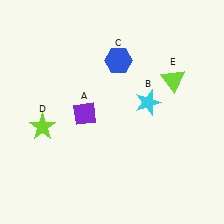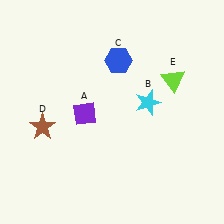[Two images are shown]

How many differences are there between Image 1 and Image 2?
There is 1 difference between the two images.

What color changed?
The star (D) changed from lime in Image 1 to brown in Image 2.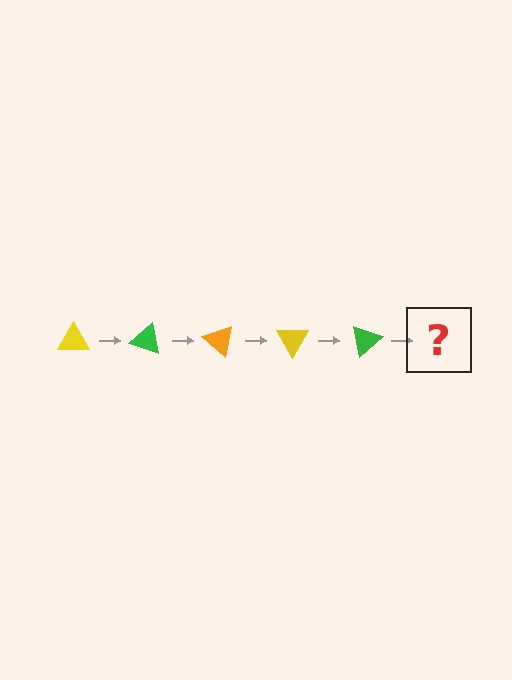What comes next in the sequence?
The next element should be an orange triangle, rotated 100 degrees from the start.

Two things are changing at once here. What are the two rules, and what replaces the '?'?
The two rules are that it rotates 20 degrees each step and the color cycles through yellow, green, and orange. The '?' should be an orange triangle, rotated 100 degrees from the start.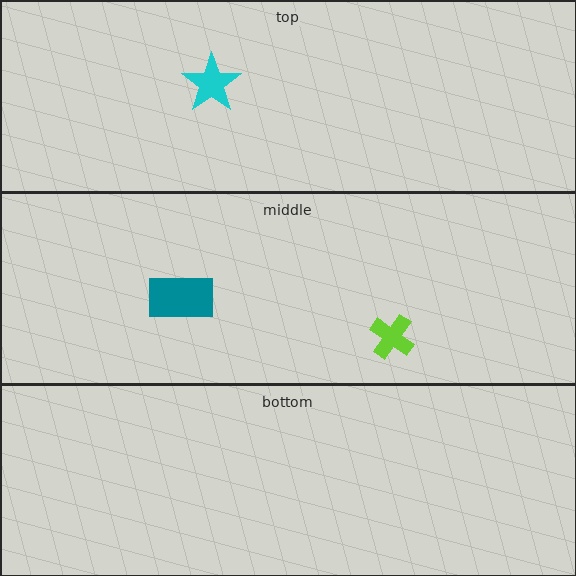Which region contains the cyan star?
The top region.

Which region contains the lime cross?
The middle region.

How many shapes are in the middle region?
2.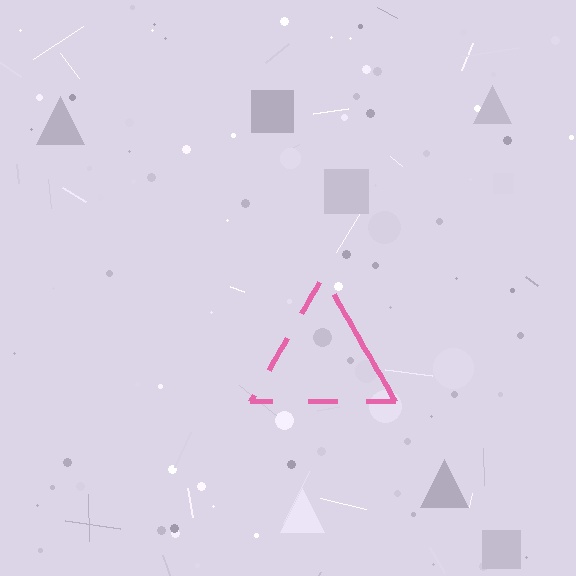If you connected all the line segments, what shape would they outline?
They would outline a triangle.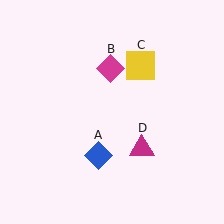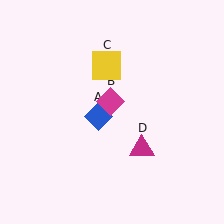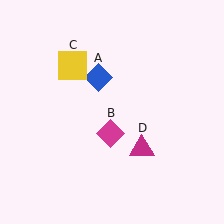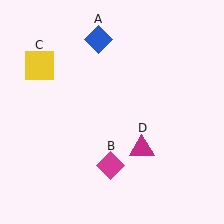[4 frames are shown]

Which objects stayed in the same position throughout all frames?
Magenta triangle (object D) remained stationary.